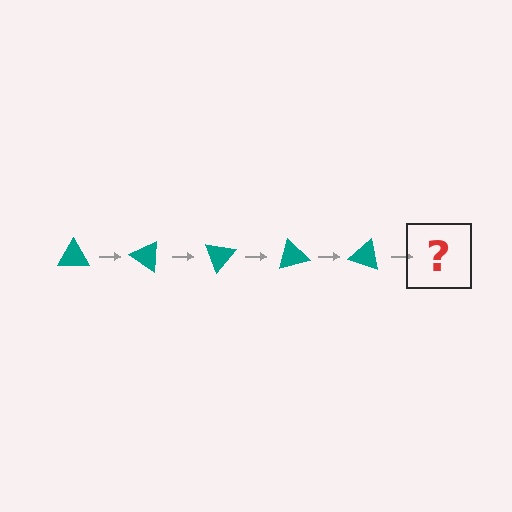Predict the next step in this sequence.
The next step is a teal triangle rotated 175 degrees.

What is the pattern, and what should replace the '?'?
The pattern is that the triangle rotates 35 degrees each step. The '?' should be a teal triangle rotated 175 degrees.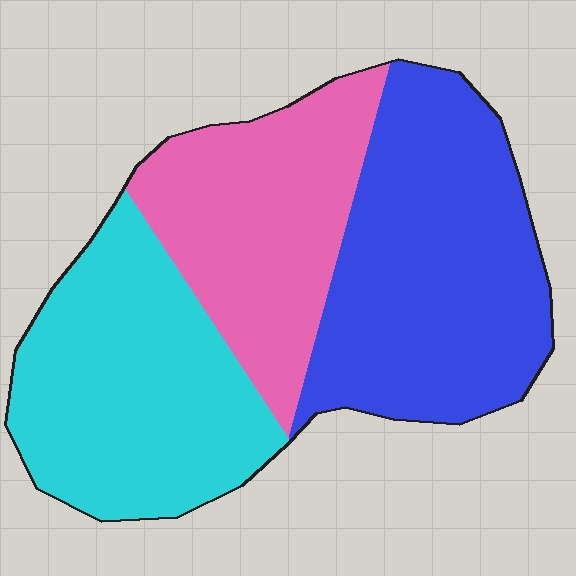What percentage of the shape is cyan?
Cyan covers about 35% of the shape.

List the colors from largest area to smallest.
From largest to smallest: blue, cyan, pink.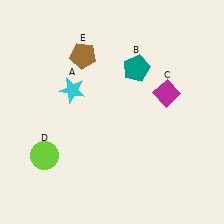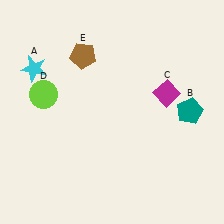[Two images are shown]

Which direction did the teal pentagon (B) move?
The teal pentagon (B) moved right.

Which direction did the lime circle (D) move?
The lime circle (D) moved up.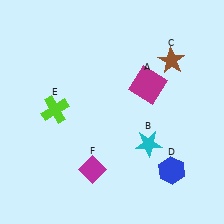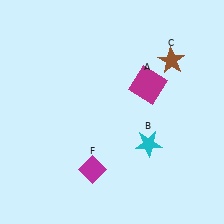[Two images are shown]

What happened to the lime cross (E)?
The lime cross (E) was removed in Image 2. It was in the top-left area of Image 1.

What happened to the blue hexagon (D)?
The blue hexagon (D) was removed in Image 2. It was in the bottom-right area of Image 1.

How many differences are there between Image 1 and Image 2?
There are 2 differences between the two images.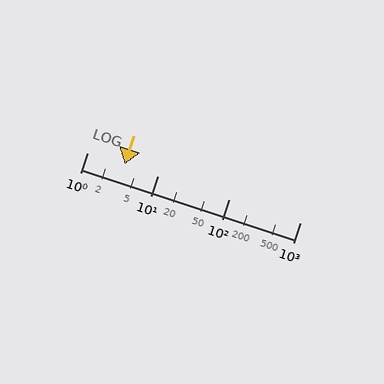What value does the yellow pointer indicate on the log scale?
The pointer indicates approximately 3.4.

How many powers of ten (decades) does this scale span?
The scale spans 3 decades, from 1 to 1000.